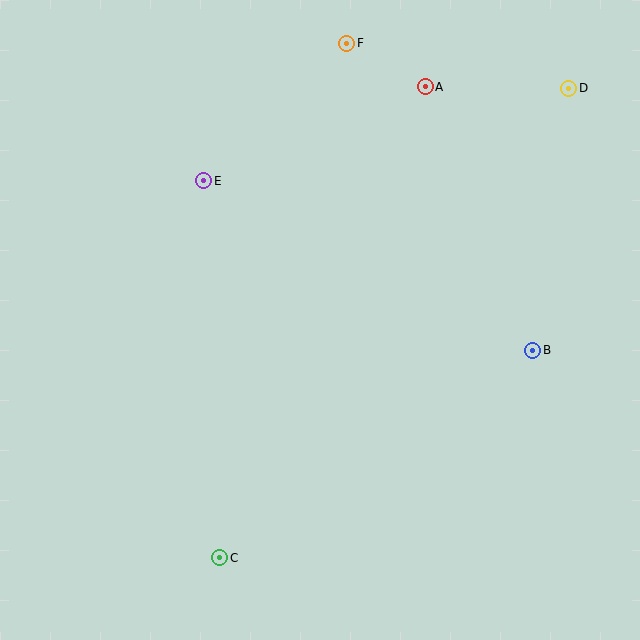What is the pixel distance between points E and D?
The distance between E and D is 376 pixels.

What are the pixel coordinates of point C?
Point C is at (220, 558).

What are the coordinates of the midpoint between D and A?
The midpoint between D and A is at (497, 87).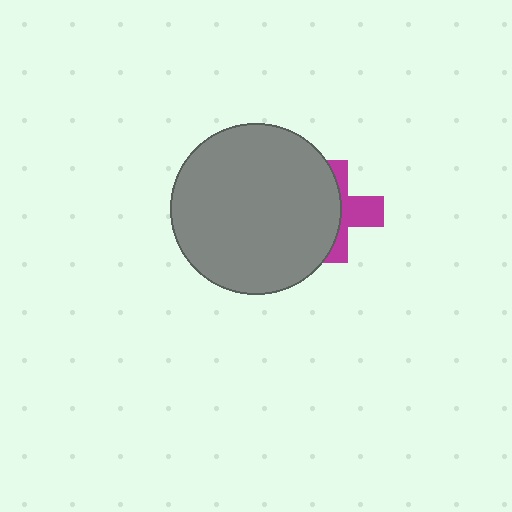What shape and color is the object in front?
The object in front is a gray circle.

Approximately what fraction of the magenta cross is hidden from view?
Roughly 58% of the magenta cross is hidden behind the gray circle.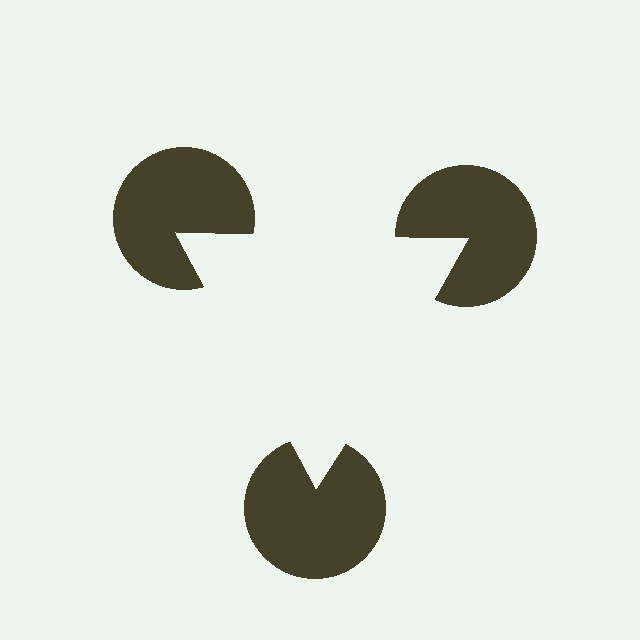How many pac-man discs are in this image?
There are 3 — one at each vertex of the illusory triangle.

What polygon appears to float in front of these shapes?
An illusory triangle — its edges are inferred from the aligned wedge cuts in the pac-man discs, not physically drawn.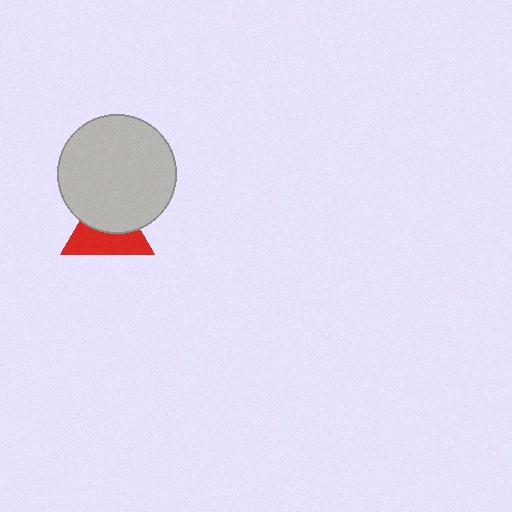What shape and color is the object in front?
The object in front is a light gray circle.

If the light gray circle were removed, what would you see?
You would see the complete red triangle.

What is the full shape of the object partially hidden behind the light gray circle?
The partially hidden object is a red triangle.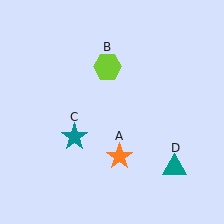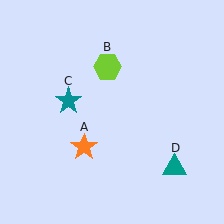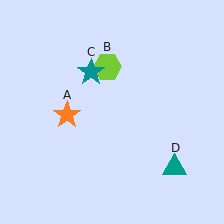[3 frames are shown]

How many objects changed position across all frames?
2 objects changed position: orange star (object A), teal star (object C).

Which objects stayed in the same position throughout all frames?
Lime hexagon (object B) and teal triangle (object D) remained stationary.